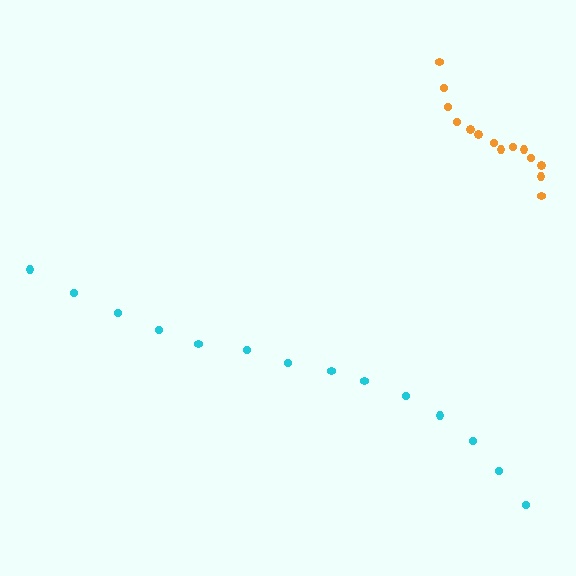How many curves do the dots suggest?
There are 2 distinct paths.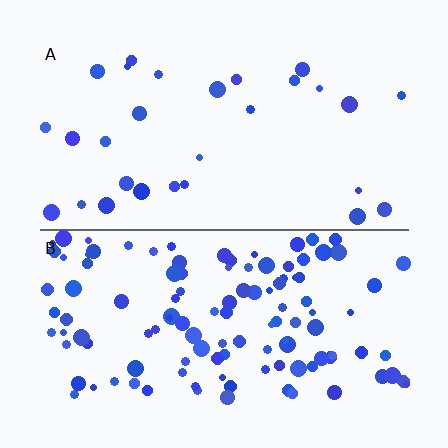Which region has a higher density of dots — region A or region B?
B (the bottom).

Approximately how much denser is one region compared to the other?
Approximately 4.0× — region B over region A.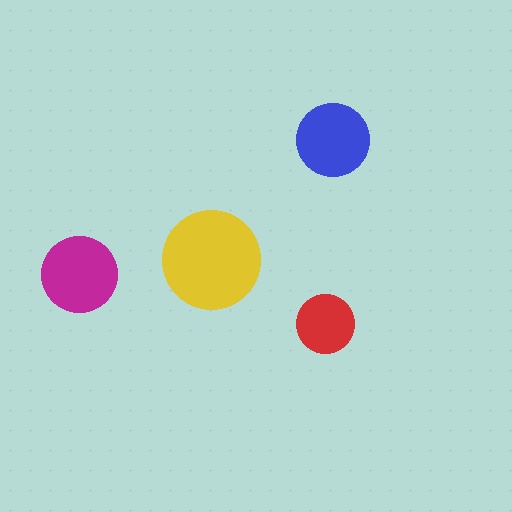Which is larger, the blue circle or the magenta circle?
The magenta one.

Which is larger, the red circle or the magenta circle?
The magenta one.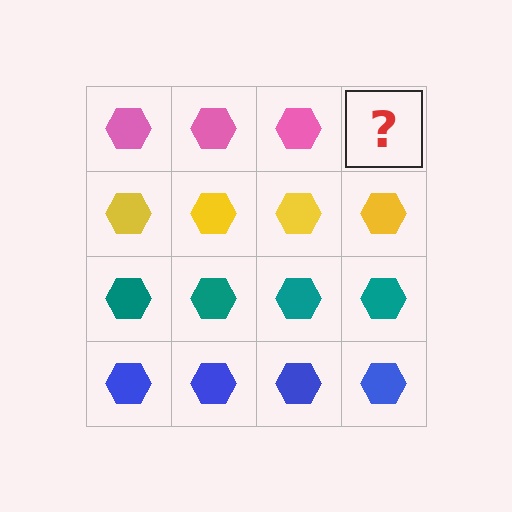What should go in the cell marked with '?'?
The missing cell should contain a pink hexagon.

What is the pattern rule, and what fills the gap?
The rule is that each row has a consistent color. The gap should be filled with a pink hexagon.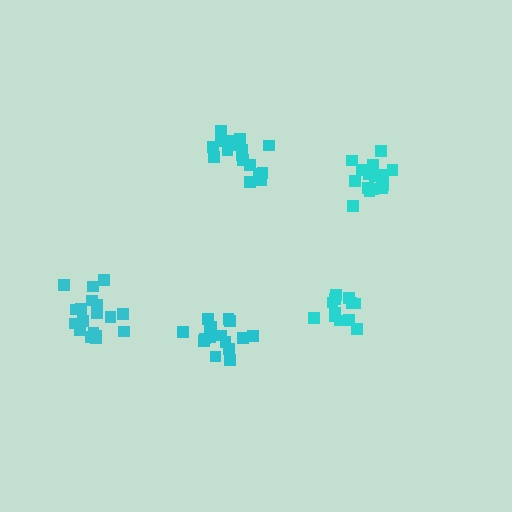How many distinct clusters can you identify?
There are 5 distinct clusters.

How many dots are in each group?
Group 1: 12 dots, Group 2: 16 dots, Group 3: 18 dots, Group 4: 16 dots, Group 5: 18 dots (80 total).